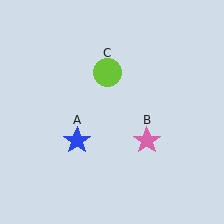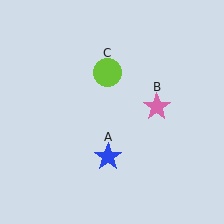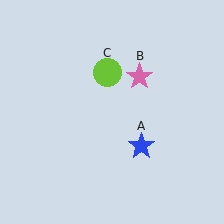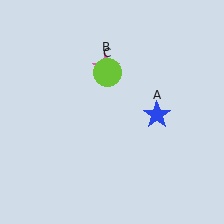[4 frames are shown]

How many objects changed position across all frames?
2 objects changed position: blue star (object A), pink star (object B).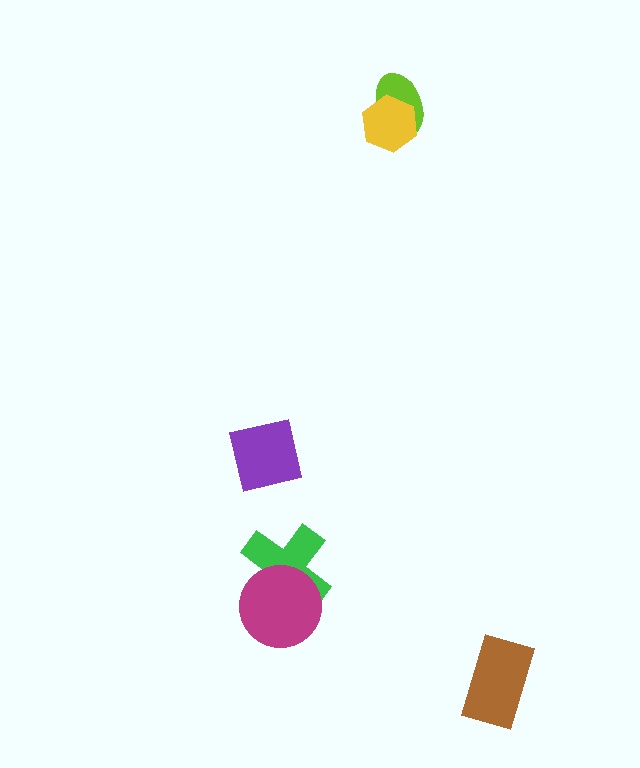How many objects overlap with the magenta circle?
1 object overlaps with the magenta circle.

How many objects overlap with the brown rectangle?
0 objects overlap with the brown rectangle.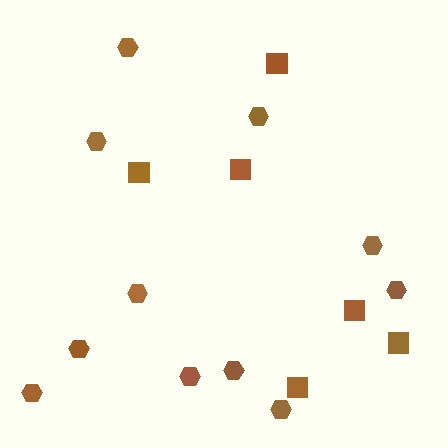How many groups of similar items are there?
There are 2 groups: one group of squares (6) and one group of hexagons (11).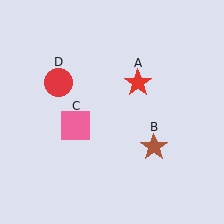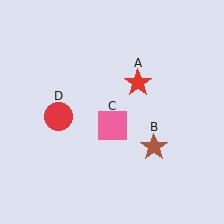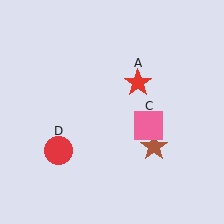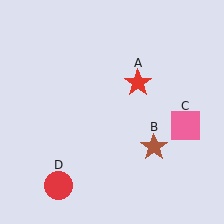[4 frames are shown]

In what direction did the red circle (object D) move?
The red circle (object D) moved down.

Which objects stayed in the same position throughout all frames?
Red star (object A) and brown star (object B) remained stationary.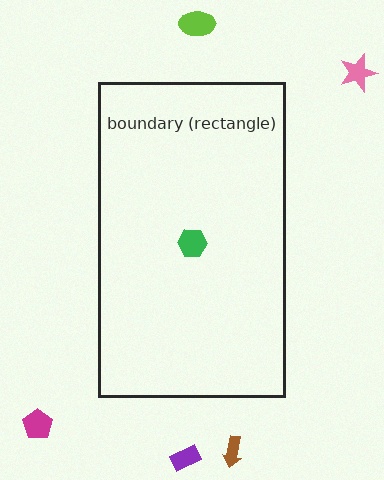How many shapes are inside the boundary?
1 inside, 5 outside.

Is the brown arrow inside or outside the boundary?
Outside.